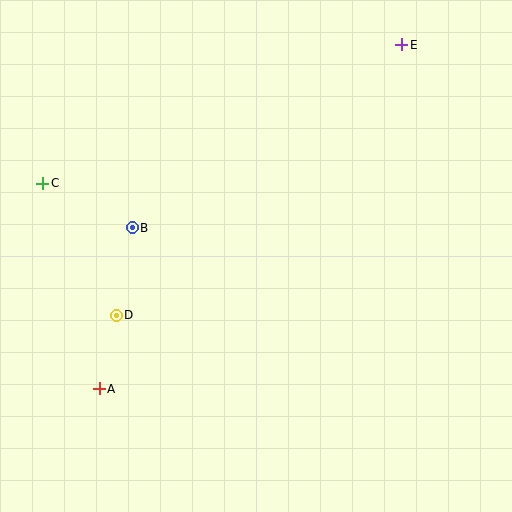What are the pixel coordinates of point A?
Point A is at (99, 389).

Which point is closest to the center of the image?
Point B at (132, 228) is closest to the center.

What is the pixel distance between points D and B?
The distance between D and B is 89 pixels.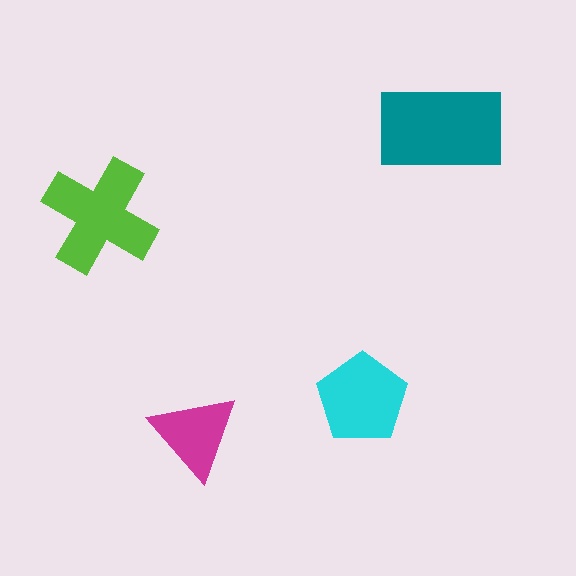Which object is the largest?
The teal rectangle.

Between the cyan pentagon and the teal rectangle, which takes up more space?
The teal rectangle.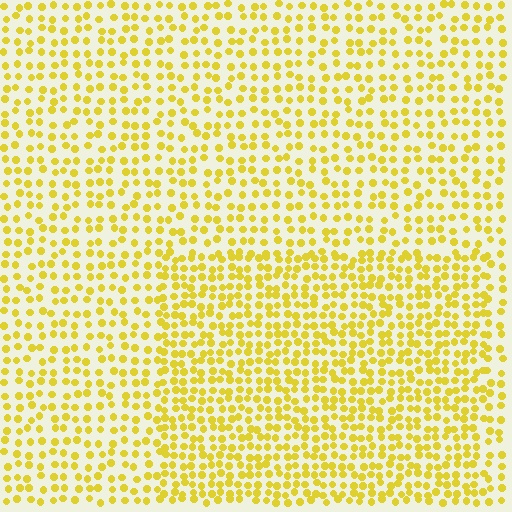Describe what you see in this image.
The image contains small yellow elements arranged at two different densities. A rectangle-shaped region is visible where the elements are more densely packed than the surrounding area.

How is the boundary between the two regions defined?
The boundary is defined by a change in element density (approximately 1.6x ratio). All elements are the same color, size, and shape.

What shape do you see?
I see a rectangle.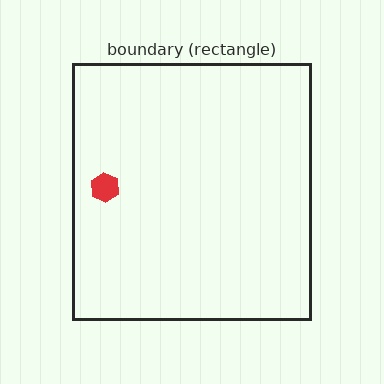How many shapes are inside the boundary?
1 inside, 0 outside.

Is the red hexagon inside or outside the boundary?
Inside.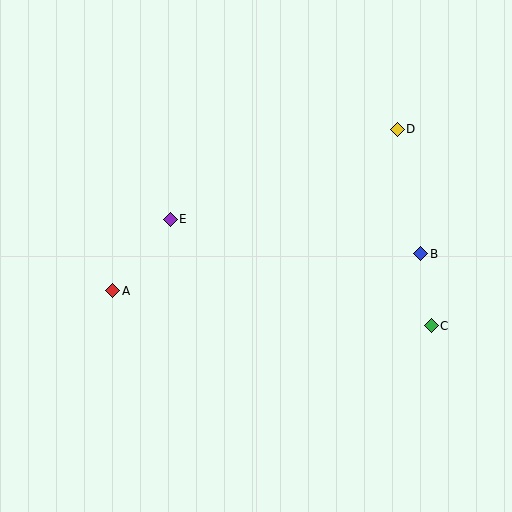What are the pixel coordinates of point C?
Point C is at (431, 326).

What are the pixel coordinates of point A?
Point A is at (113, 291).